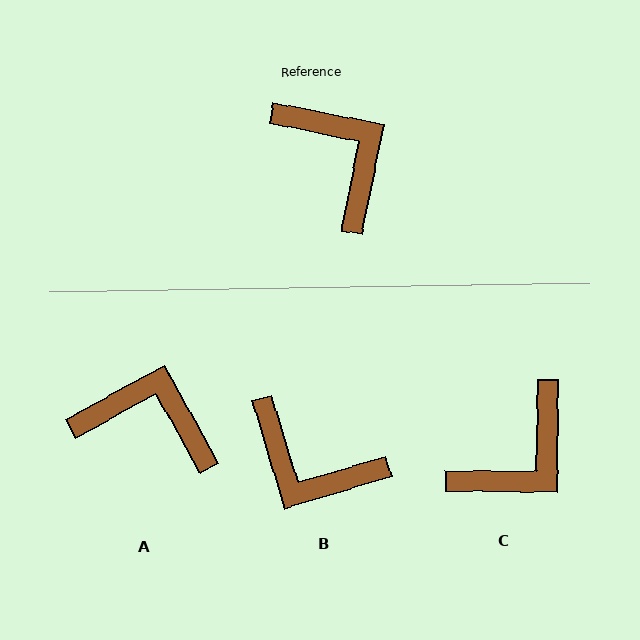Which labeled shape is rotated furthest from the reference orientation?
B, about 152 degrees away.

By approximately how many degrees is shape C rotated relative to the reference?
Approximately 79 degrees clockwise.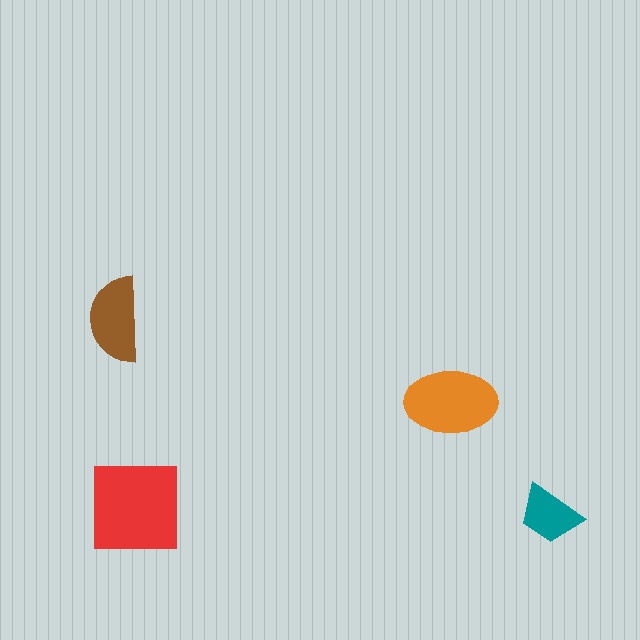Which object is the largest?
The red square.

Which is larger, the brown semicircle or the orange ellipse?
The orange ellipse.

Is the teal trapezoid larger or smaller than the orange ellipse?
Smaller.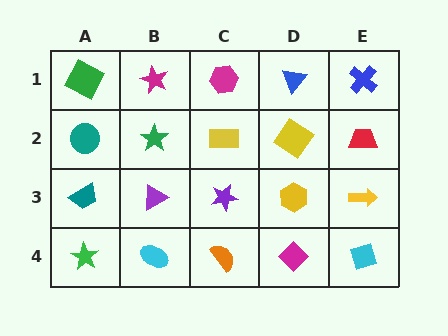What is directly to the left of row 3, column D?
A purple star.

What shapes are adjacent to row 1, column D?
A yellow diamond (row 2, column D), a magenta hexagon (row 1, column C), a blue cross (row 1, column E).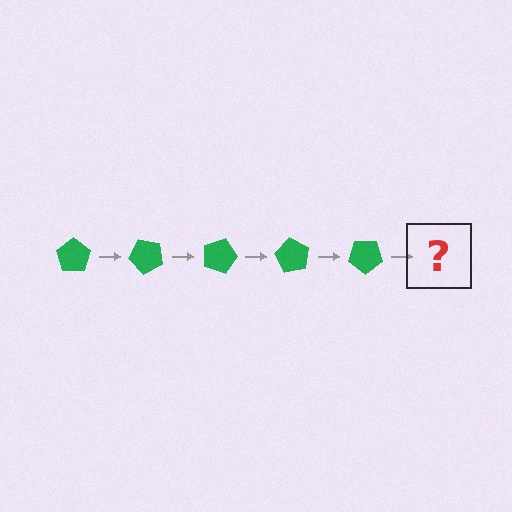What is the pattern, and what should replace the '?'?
The pattern is that the pentagon rotates 45 degrees each step. The '?' should be a green pentagon rotated 225 degrees.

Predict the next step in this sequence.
The next step is a green pentagon rotated 225 degrees.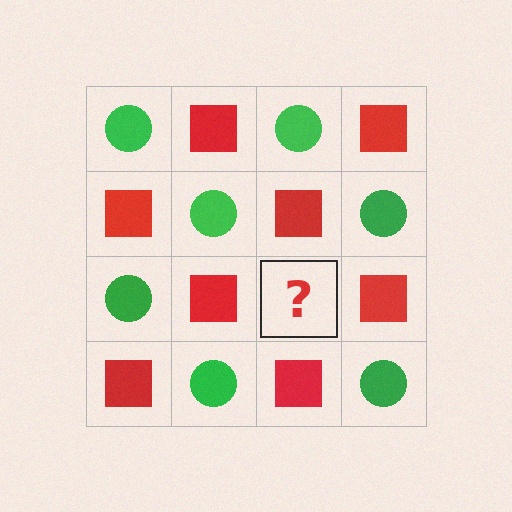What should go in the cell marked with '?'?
The missing cell should contain a green circle.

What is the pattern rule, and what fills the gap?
The rule is that it alternates green circle and red square in a checkerboard pattern. The gap should be filled with a green circle.